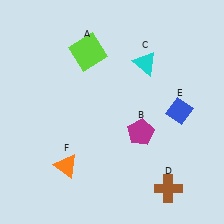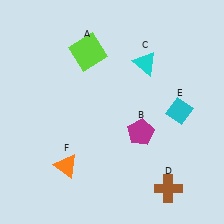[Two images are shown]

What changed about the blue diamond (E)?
In Image 1, E is blue. In Image 2, it changed to cyan.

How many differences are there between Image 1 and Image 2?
There is 1 difference between the two images.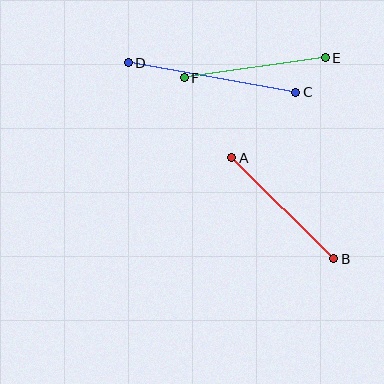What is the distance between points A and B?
The distance is approximately 143 pixels.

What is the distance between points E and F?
The distance is approximately 143 pixels.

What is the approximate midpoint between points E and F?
The midpoint is at approximately (255, 68) pixels.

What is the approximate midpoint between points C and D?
The midpoint is at approximately (212, 78) pixels.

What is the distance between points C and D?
The distance is approximately 170 pixels.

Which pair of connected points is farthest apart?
Points C and D are farthest apart.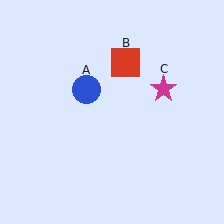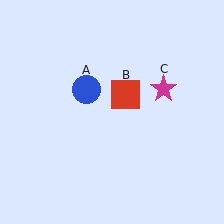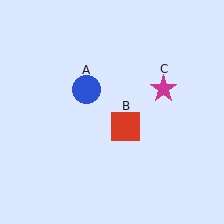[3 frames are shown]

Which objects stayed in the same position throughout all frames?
Blue circle (object A) and magenta star (object C) remained stationary.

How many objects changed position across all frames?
1 object changed position: red square (object B).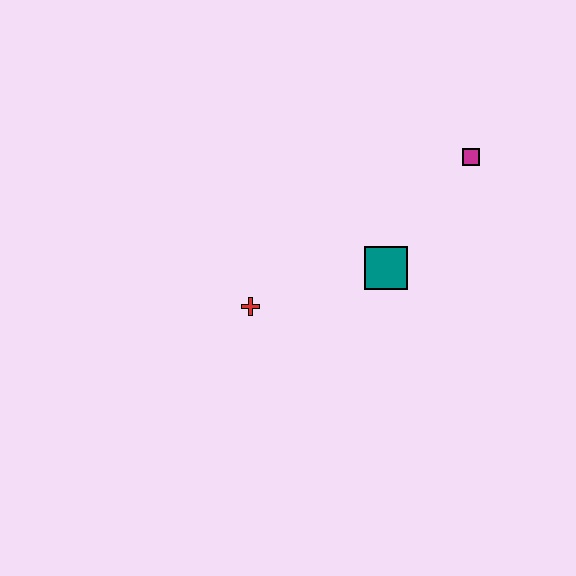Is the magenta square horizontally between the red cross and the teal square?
No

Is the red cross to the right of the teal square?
No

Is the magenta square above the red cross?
Yes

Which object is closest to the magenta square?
The teal square is closest to the magenta square.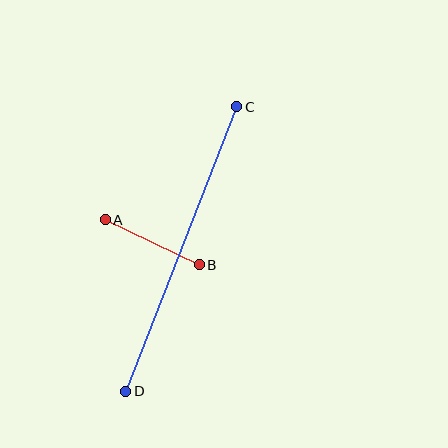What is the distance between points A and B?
The distance is approximately 104 pixels.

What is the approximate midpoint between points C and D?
The midpoint is at approximately (181, 249) pixels.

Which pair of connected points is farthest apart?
Points C and D are farthest apart.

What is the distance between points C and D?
The distance is approximately 305 pixels.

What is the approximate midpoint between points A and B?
The midpoint is at approximately (152, 242) pixels.